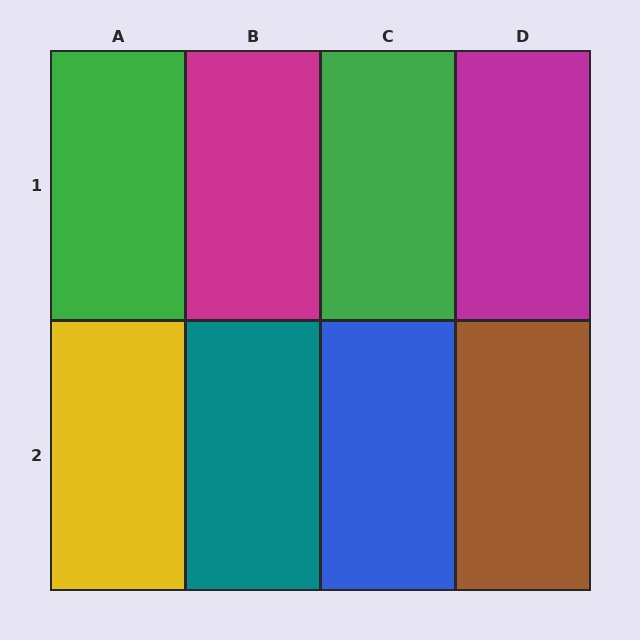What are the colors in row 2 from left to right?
Yellow, teal, blue, brown.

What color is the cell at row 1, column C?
Green.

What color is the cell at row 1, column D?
Magenta.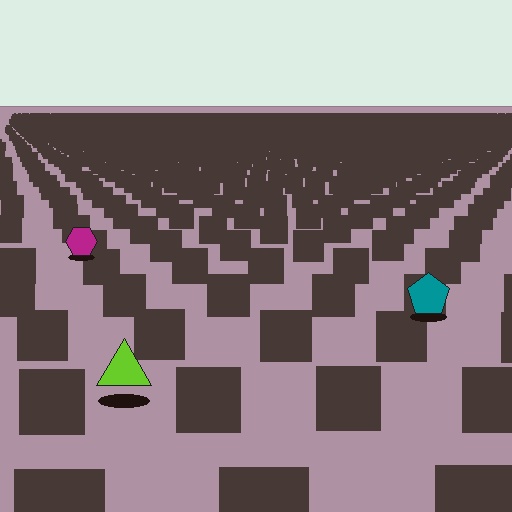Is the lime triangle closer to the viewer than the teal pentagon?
Yes. The lime triangle is closer — you can tell from the texture gradient: the ground texture is coarser near it.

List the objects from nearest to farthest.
From nearest to farthest: the lime triangle, the teal pentagon, the magenta hexagon.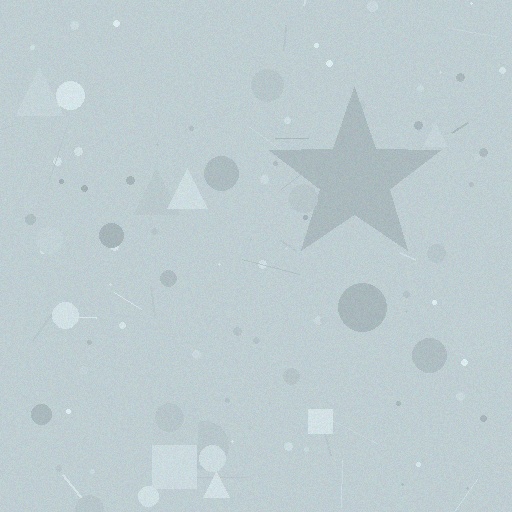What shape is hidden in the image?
A star is hidden in the image.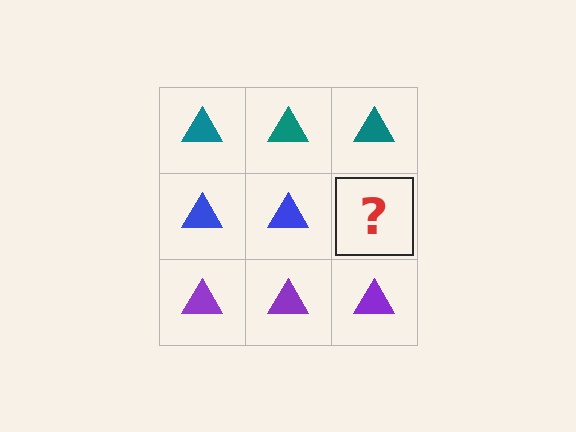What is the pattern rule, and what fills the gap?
The rule is that each row has a consistent color. The gap should be filled with a blue triangle.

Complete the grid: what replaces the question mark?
The question mark should be replaced with a blue triangle.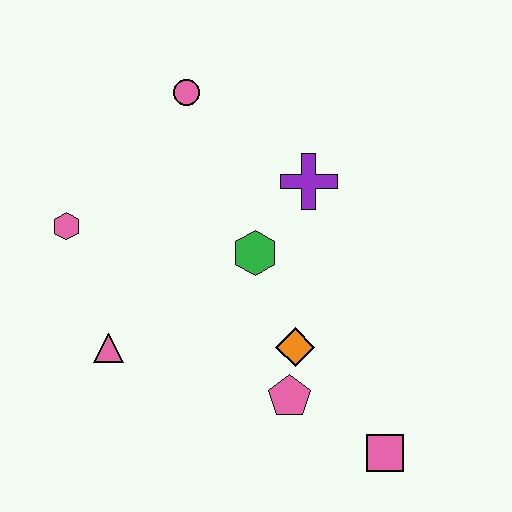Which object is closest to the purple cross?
The green hexagon is closest to the purple cross.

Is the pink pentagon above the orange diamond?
No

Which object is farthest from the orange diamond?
The pink circle is farthest from the orange diamond.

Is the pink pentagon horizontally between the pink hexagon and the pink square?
Yes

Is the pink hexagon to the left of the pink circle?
Yes